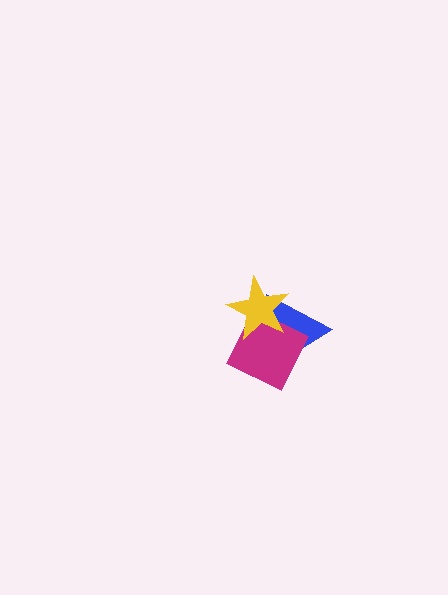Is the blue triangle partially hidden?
Yes, it is partially covered by another shape.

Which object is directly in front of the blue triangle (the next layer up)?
The magenta square is directly in front of the blue triangle.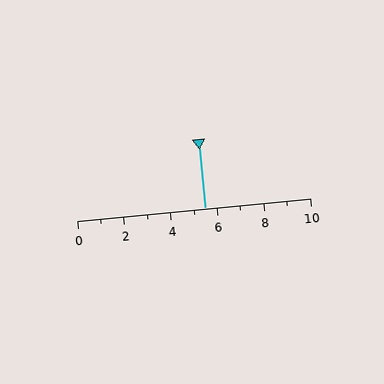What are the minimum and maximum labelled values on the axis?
The axis runs from 0 to 10.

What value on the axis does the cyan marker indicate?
The marker indicates approximately 5.5.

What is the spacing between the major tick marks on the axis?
The major ticks are spaced 2 apart.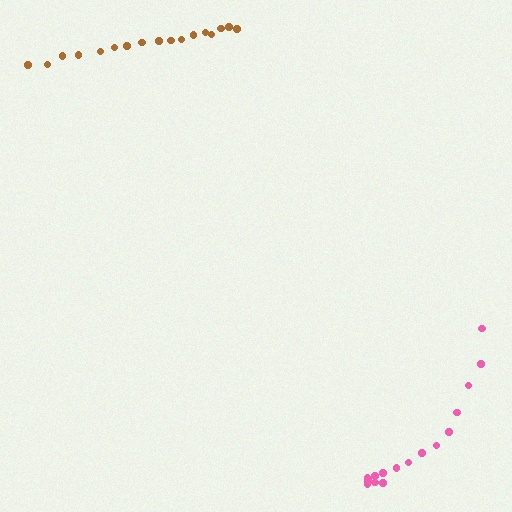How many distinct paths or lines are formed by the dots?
There are 2 distinct paths.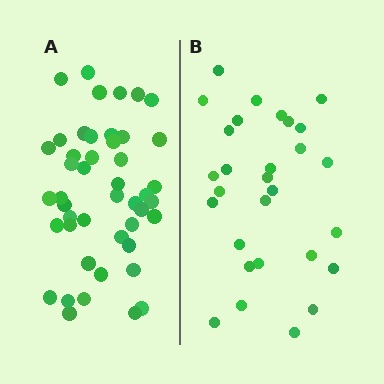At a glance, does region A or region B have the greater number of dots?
Region A (the left region) has more dots.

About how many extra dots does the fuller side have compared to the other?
Region A has approximately 15 more dots than region B.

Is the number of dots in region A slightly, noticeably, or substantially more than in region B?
Region A has substantially more. The ratio is roughly 1.6 to 1.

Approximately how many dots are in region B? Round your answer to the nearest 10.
About 30 dots. (The exact count is 29, which rounds to 30.)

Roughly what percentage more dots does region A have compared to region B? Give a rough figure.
About 60% more.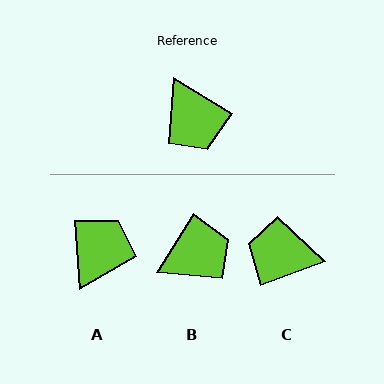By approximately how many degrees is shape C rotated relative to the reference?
Approximately 129 degrees clockwise.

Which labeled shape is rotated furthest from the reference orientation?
C, about 129 degrees away.